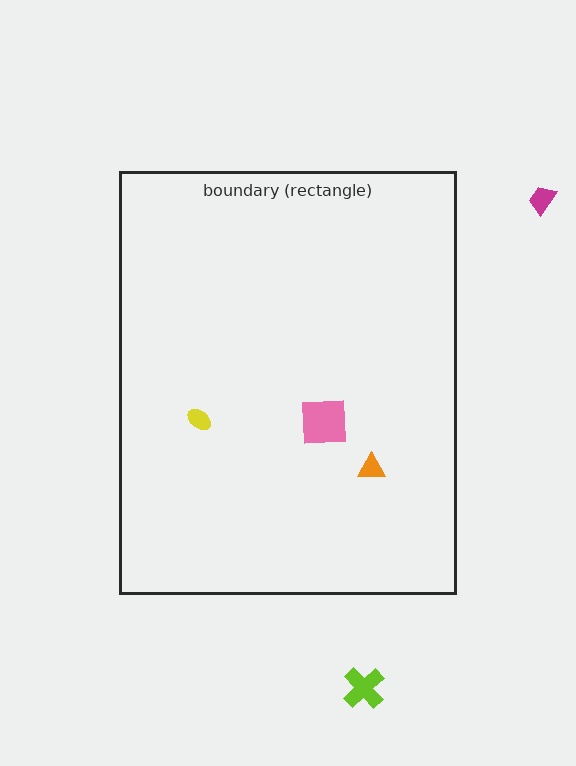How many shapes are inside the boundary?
3 inside, 2 outside.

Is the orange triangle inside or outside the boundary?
Inside.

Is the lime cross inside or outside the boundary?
Outside.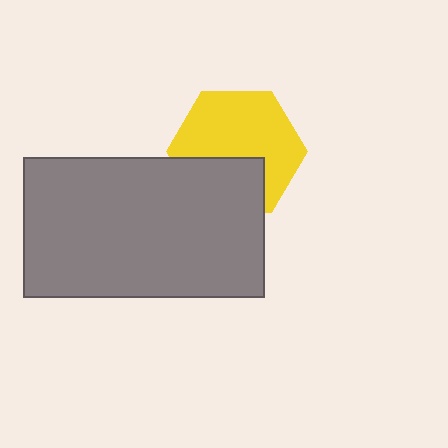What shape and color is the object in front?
The object in front is a gray rectangle.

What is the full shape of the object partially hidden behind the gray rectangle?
The partially hidden object is a yellow hexagon.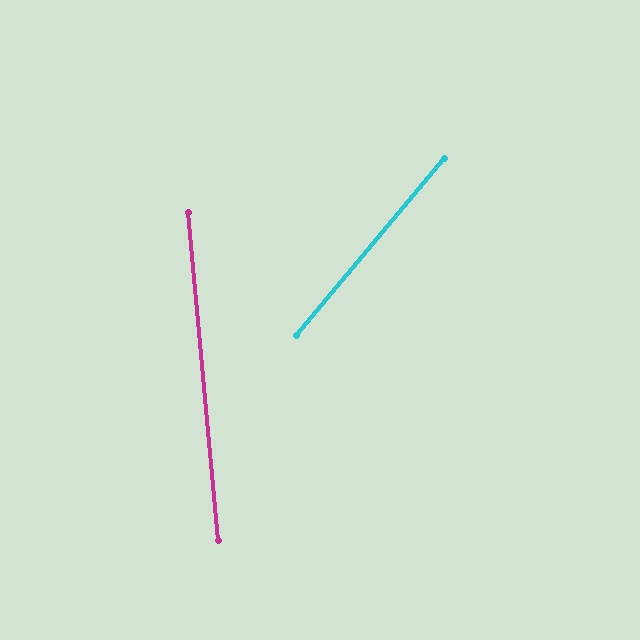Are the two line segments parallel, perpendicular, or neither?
Neither parallel nor perpendicular — they differ by about 45°.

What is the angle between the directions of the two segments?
Approximately 45 degrees.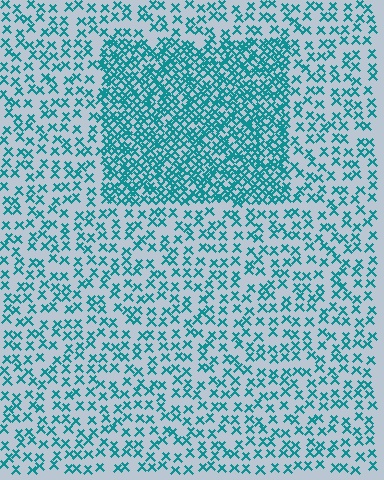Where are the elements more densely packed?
The elements are more densely packed inside the rectangle boundary.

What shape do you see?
I see a rectangle.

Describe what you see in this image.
The image contains small teal elements arranged at two different densities. A rectangle-shaped region is visible where the elements are more densely packed than the surrounding area.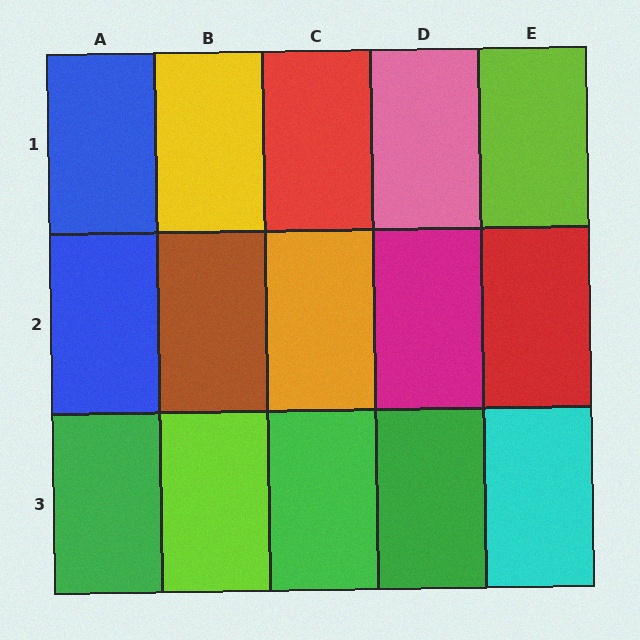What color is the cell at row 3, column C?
Green.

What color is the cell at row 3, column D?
Green.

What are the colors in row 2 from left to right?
Blue, brown, orange, magenta, red.